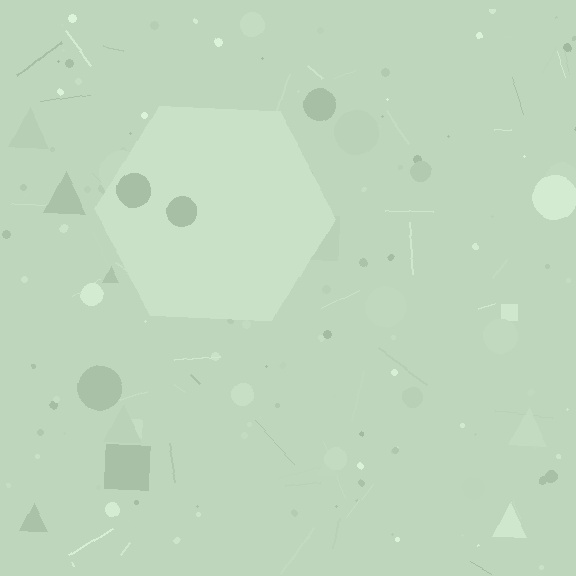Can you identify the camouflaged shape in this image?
The camouflaged shape is a hexagon.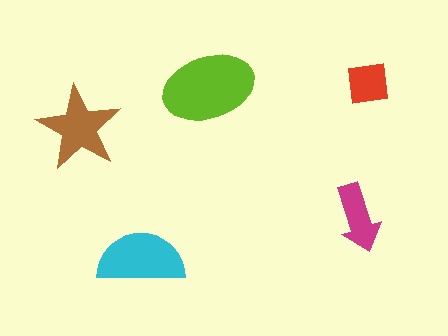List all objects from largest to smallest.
The lime ellipse, the cyan semicircle, the brown star, the magenta arrow, the red square.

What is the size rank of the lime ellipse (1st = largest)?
1st.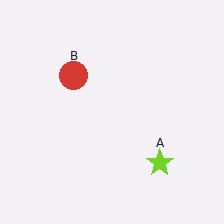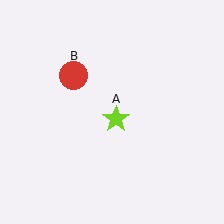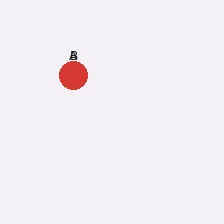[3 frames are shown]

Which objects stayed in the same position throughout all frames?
Red circle (object B) remained stationary.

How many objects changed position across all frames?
1 object changed position: lime star (object A).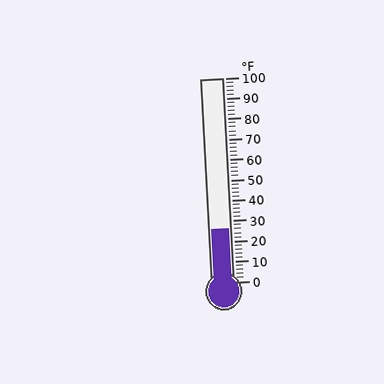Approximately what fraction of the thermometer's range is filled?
The thermometer is filled to approximately 25% of its range.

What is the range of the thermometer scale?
The thermometer scale ranges from 0°F to 100°F.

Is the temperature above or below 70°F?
The temperature is below 70°F.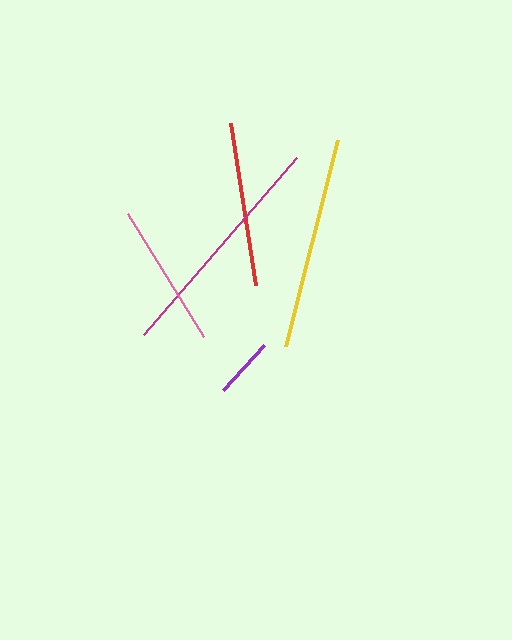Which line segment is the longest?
The magenta line is the longest at approximately 234 pixels.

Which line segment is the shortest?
The purple line is the shortest at approximately 62 pixels.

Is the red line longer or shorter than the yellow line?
The yellow line is longer than the red line.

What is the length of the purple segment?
The purple segment is approximately 62 pixels long.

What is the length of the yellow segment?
The yellow segment is approximately 212 pixels long.